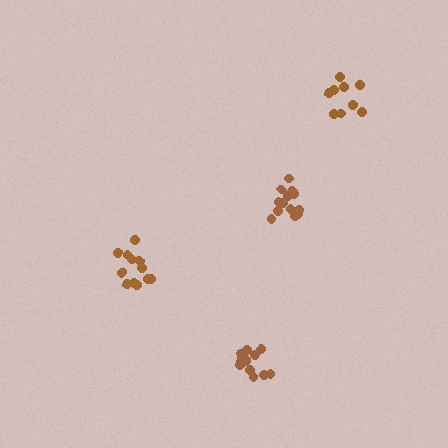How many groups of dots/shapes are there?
There are 4 groups.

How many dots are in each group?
Group 1: 14 dots, Group 2: 9 dots, Group 3: 12 dots, Group 4: 14 dots (49 total).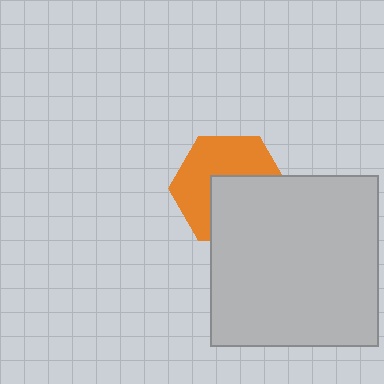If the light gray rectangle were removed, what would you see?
You would see the complete orange hexagon.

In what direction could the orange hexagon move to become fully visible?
The orange hexagon could move toward the upper-left. That would shift it out from behind the light gray rectangle entirely.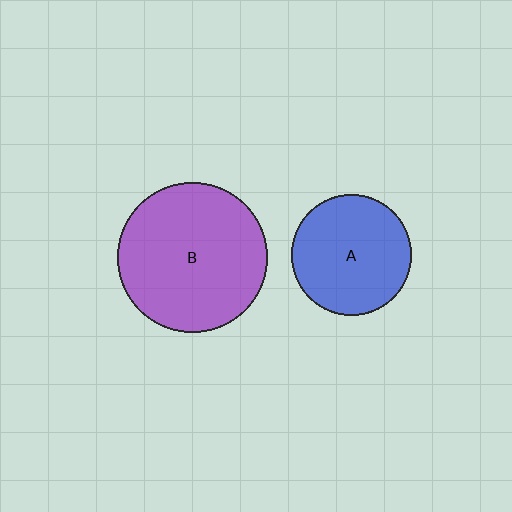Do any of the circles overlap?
No, none of the circles overlap.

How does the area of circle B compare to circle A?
Approximately 1.5 times.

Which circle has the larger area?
Circle B (purple).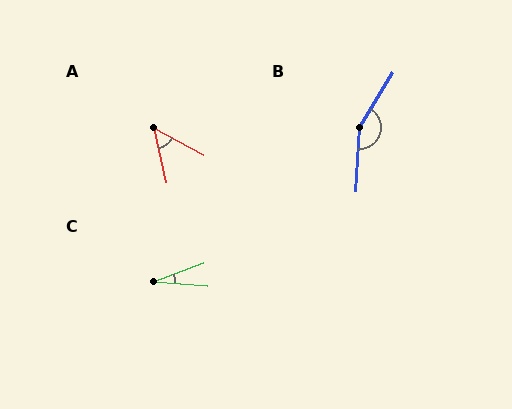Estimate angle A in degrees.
Approximately 49 degrees.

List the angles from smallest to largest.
C (25°), A (49°), B (151°).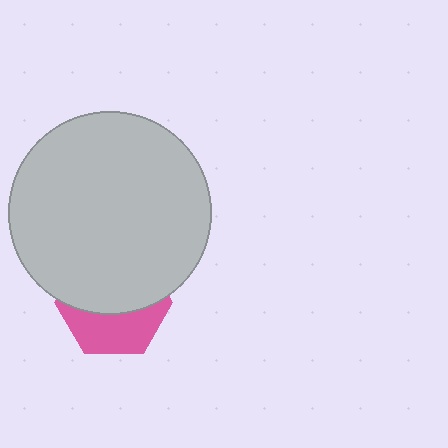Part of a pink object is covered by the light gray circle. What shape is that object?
It is a hexagon.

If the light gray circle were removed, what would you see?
You would see the complete pink hexagon.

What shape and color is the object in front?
The object in front is a light gray circle.